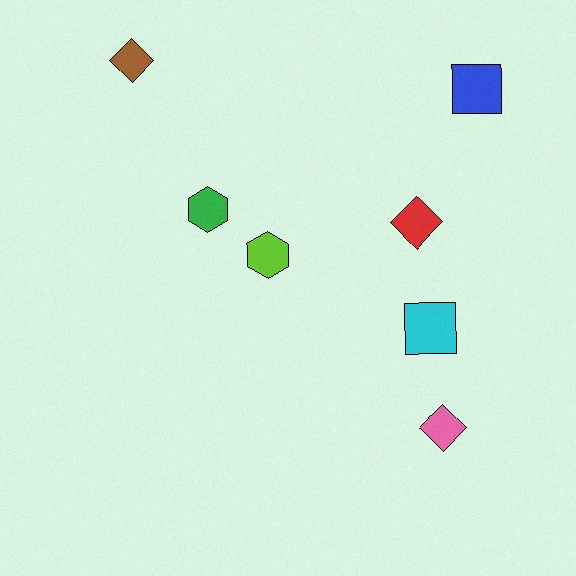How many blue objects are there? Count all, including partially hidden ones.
There is 1 blue object.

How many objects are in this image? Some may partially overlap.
There are 7 objects.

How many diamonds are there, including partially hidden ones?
There are 3 diamonds.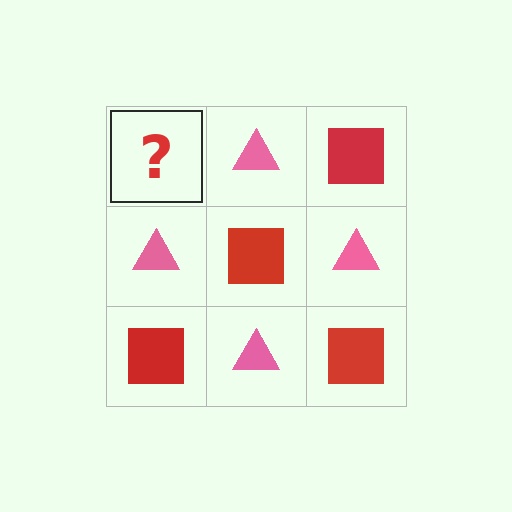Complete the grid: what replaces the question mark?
The question mark should be replaced with a red square.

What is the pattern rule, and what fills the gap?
The rule is that it alternates red square and pink triangle in a checkerboard pattern. The gap should be filled with a red square.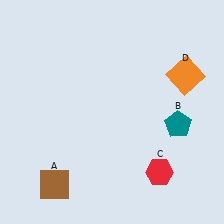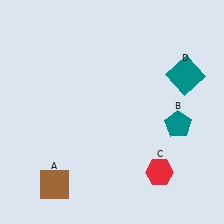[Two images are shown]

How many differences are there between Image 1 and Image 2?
There is 1 difference between the two images.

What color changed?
The square (D) changed from orange in Image 1 to teal in Image 2.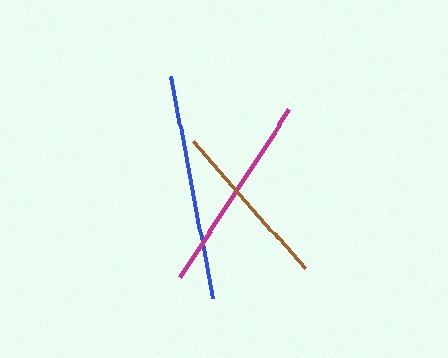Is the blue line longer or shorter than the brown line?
The blue line is longer than the brown line.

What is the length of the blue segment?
The blue segment is approximately 226 pixels long.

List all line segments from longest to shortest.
From longest to shortest: blue, magenta, brown.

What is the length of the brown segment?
The brown segment is approximately 170 pixels long.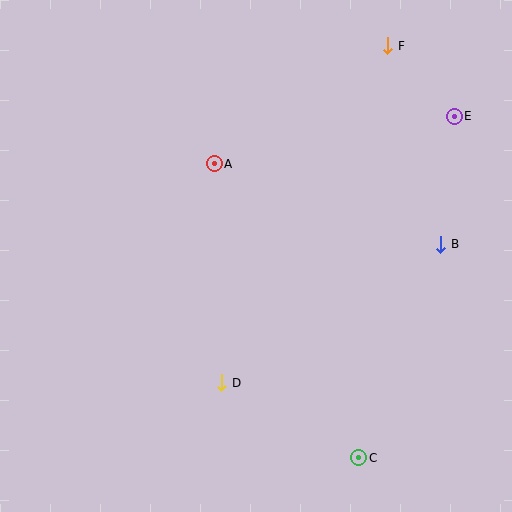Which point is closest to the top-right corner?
Point E is closest to the top-right corner.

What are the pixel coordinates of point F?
Point F is at (388, 46).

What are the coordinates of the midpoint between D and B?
The midpoint between D and B is at (331, 314).